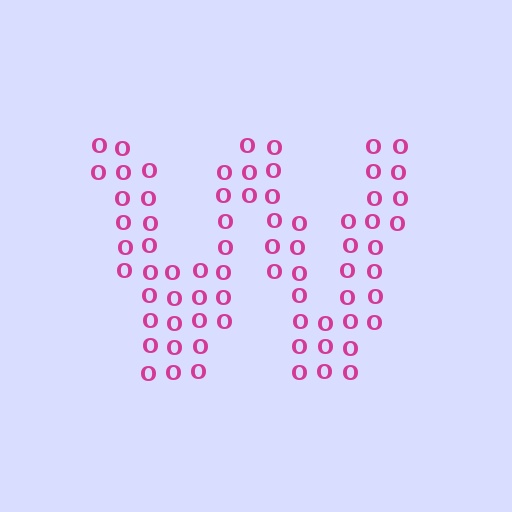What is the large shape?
The large shape is the letter W.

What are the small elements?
The small elements are letter O's.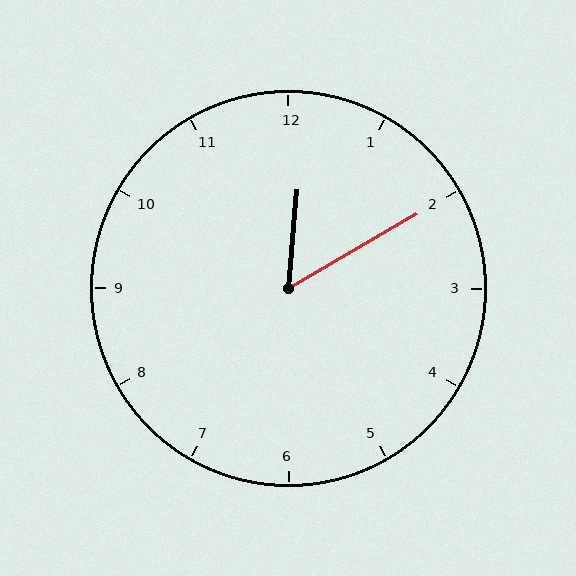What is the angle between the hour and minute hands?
Approximately 55 degrees.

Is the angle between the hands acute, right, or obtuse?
It is acute.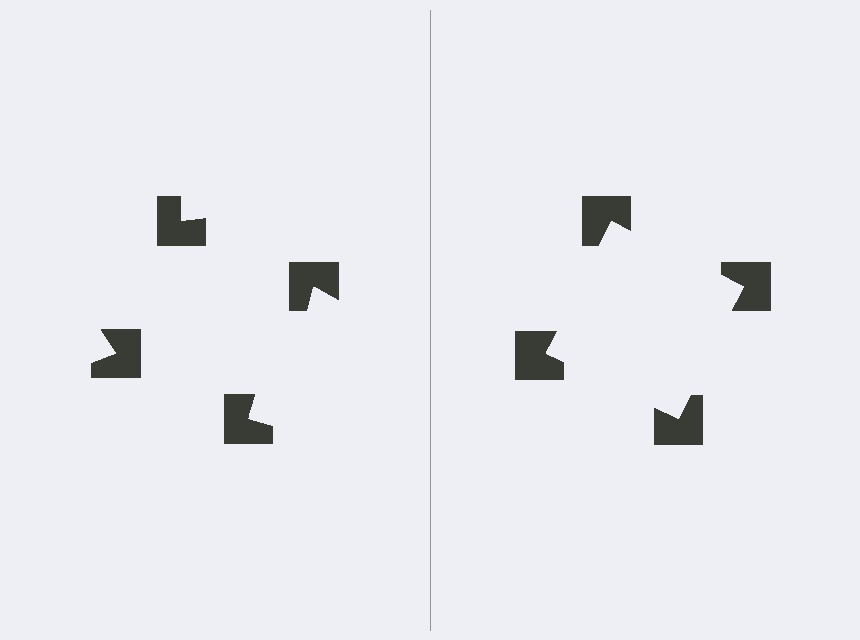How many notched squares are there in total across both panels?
8 — 4 on each side.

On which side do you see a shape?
An illusory square appears on the right side. On the left side the wedge cuts are rotated, so no coherent shape forms.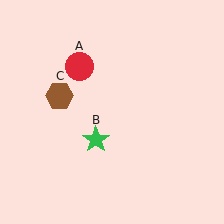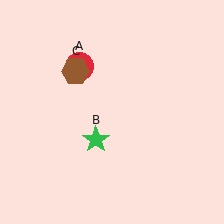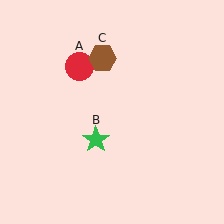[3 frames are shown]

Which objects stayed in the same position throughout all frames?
Red circle (object A) and green star (object B) remained stationary.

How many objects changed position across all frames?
1 object changed position: brown hexagon (object C).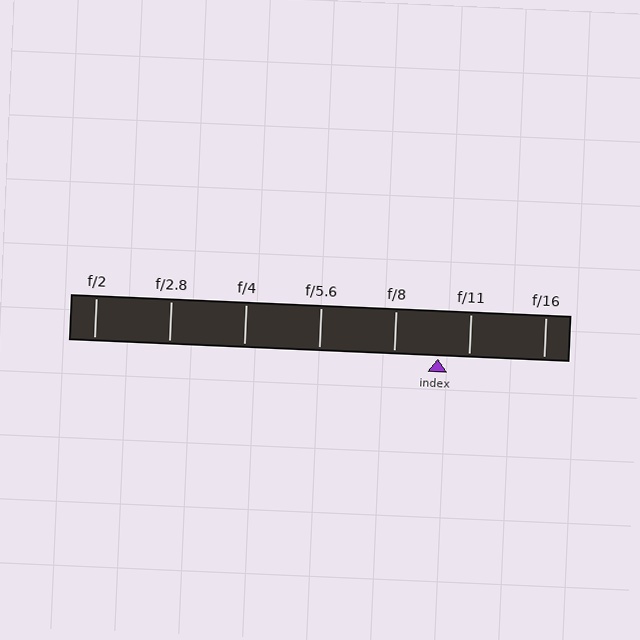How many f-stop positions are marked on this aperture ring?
There are 7 f-stop positions marked.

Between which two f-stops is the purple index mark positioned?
The index mark is between f/8 and f/11.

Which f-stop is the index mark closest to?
The index mark is closest to f/11.